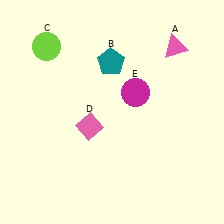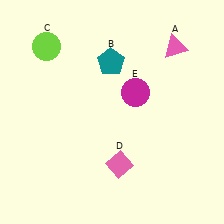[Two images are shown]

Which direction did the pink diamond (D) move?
The pink diamond (D) moved down.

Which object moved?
The pink diamond (D) moved down.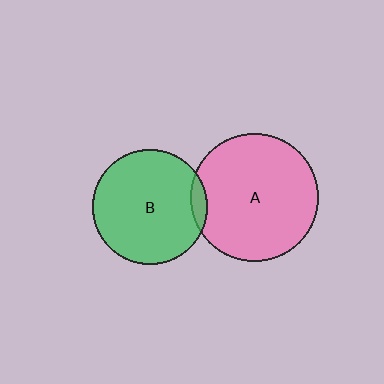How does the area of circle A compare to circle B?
Approximately 1.2 times.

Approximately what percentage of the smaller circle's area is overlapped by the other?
Approximately 5%.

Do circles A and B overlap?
Yes.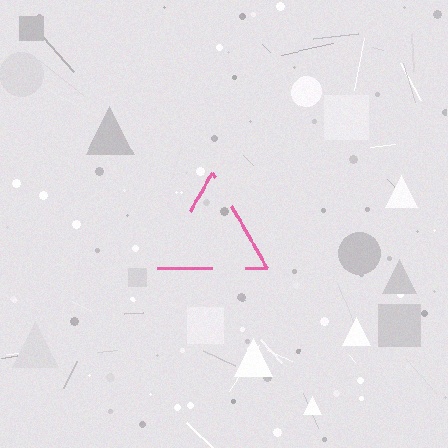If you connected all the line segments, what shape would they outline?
They would outline a triangle.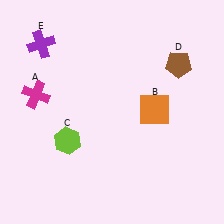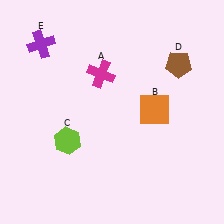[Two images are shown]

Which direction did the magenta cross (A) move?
The magenta cross (A) moved right.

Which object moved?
The magenta cross (A) moved right.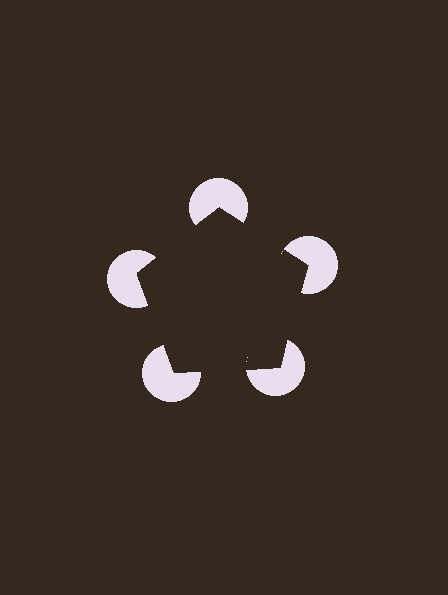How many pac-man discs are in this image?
There are 5 — one at each vertex of the illusory pentagon.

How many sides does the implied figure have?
5 sides.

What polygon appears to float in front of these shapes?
An illusory pentagon — its edges are inferred from the aligned wedge cuts in the pac-man discs, not physically drawn.